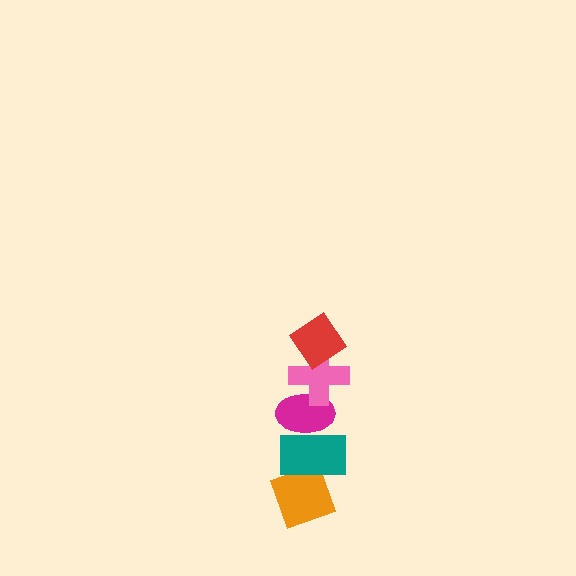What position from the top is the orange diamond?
The orange diamond is 5th from the top.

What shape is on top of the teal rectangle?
The magenta ellipse is on top of the teal rectangle.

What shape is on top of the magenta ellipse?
The pink cross is on top of the magenta ellipse.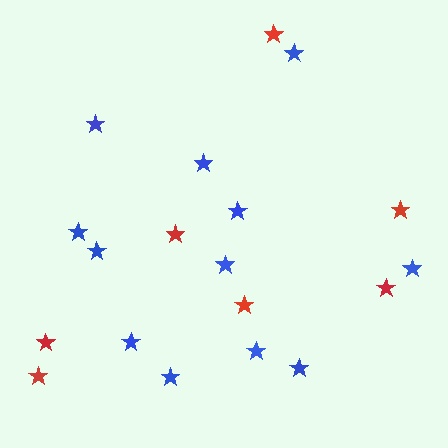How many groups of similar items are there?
There are 2 groups: one group of blue stars (12) and one group of red stars (7).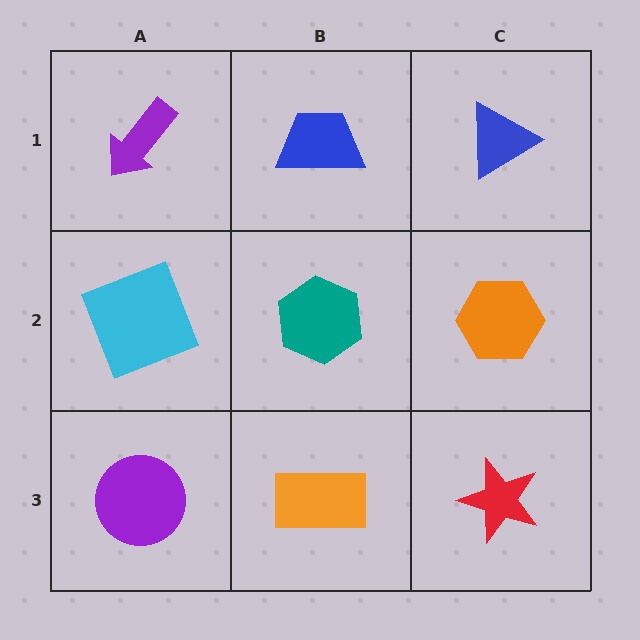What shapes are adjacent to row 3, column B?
A teal hexagon (row 2, column B), a purple circle (row 3, column A), a red star (row 3, column C).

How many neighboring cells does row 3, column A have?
2.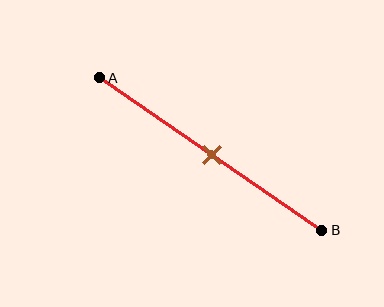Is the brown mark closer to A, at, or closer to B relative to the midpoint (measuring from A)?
The brown mark is approximately at the midpoint of segment AB.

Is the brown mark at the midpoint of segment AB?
Yes, the mark is approximately at the midpoint.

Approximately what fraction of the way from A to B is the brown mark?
The brown mark is approximately 50% of the way from A to B.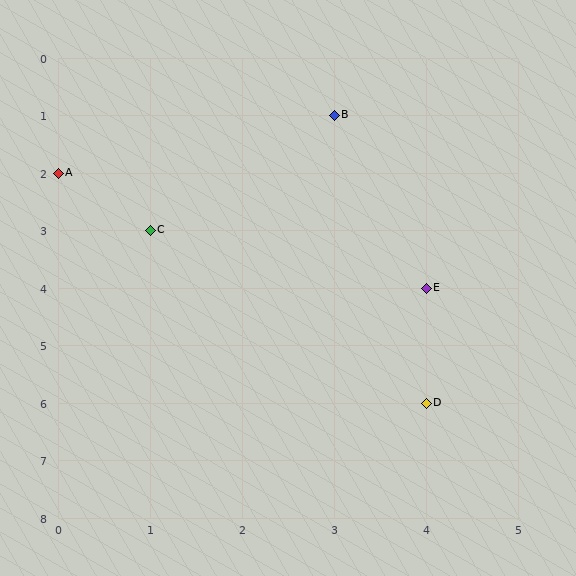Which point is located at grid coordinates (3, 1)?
Point B is at (3, 1).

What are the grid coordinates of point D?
Point D is at grid coordinates (4, 6).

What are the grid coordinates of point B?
Point B is at grid coordinates (3, 1).